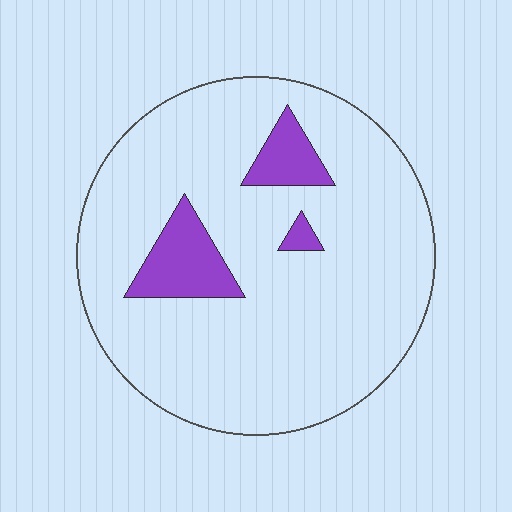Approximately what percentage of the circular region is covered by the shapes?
Approximately 10%.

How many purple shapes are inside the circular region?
3.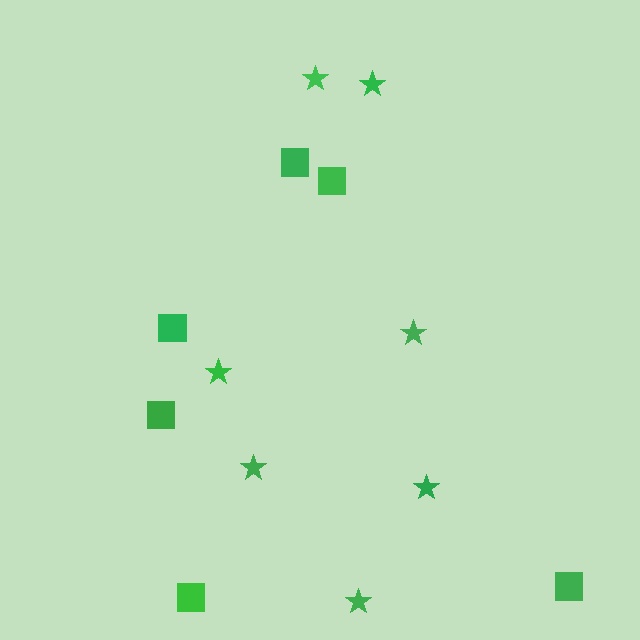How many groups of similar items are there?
There are 2 groups: one group of stars (7) and one group of squares (6).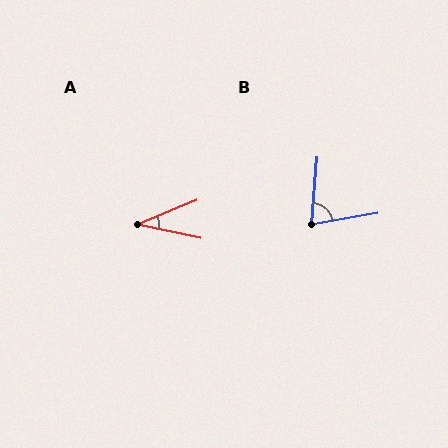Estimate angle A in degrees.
Approximately 34 degrees.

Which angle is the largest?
B, at approximately 75 degrees.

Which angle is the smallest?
A, at approximately 34 degrees.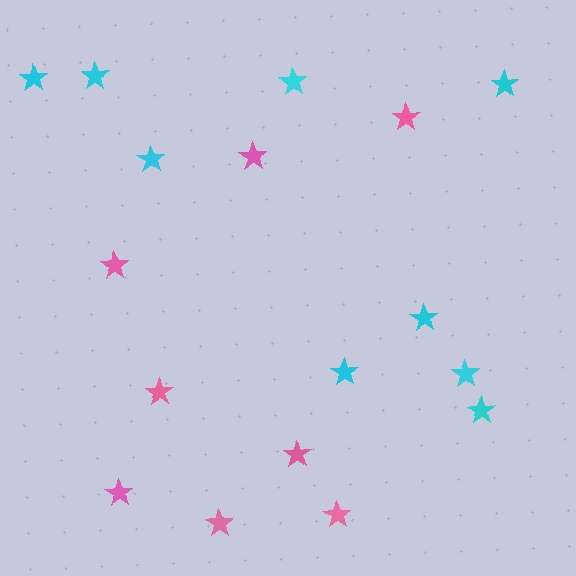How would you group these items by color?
There are 2 groups: one group of pink stars (8) and one group of cyan stars (9).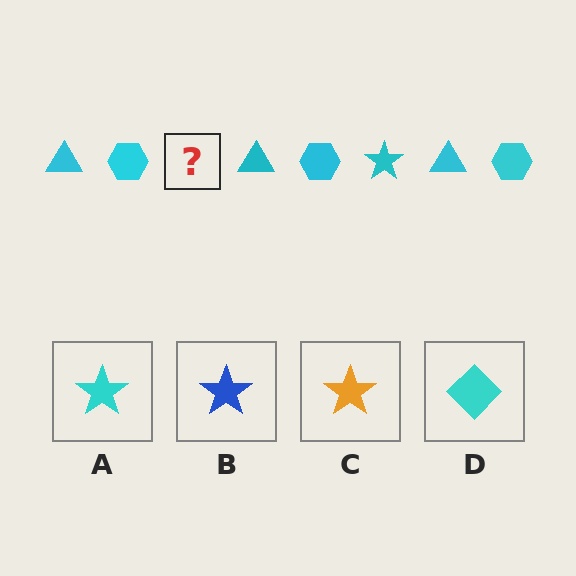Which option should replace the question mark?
Option A.